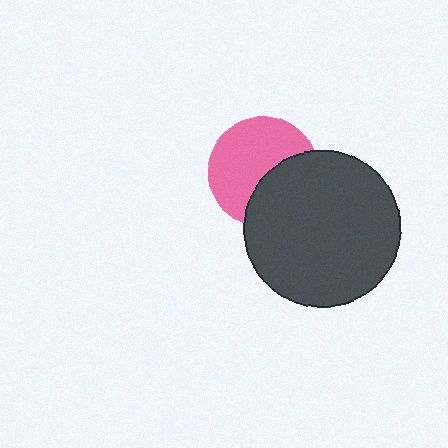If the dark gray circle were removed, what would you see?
You would see the complete pink circle.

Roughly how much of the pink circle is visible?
About half of it is visible (roughly 61%).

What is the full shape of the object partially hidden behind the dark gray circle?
The partially hidden object is a pink circle.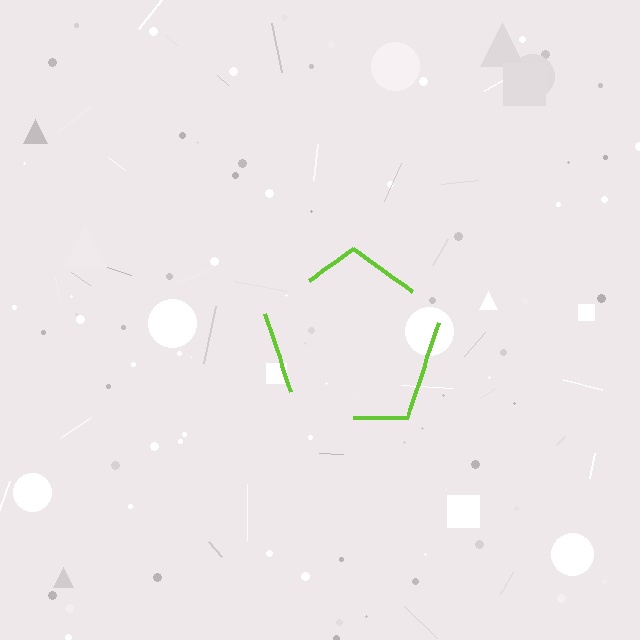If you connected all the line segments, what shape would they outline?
They would outline a pentagon.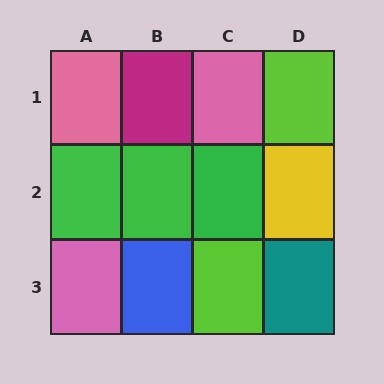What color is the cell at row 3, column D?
Teal.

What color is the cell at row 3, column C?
Lime.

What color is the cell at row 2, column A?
Green.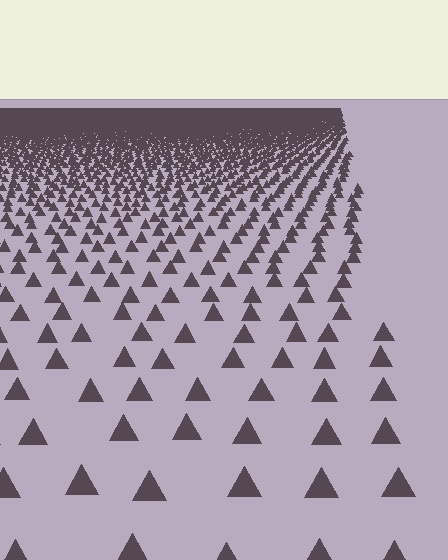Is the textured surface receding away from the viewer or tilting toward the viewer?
The surface is receding away from the viewer. Texture elements get smaller and denser toward the top.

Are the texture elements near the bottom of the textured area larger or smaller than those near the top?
Larger. Near the bottom, elements are closer to the viewer and appear at a bigger on-screen size.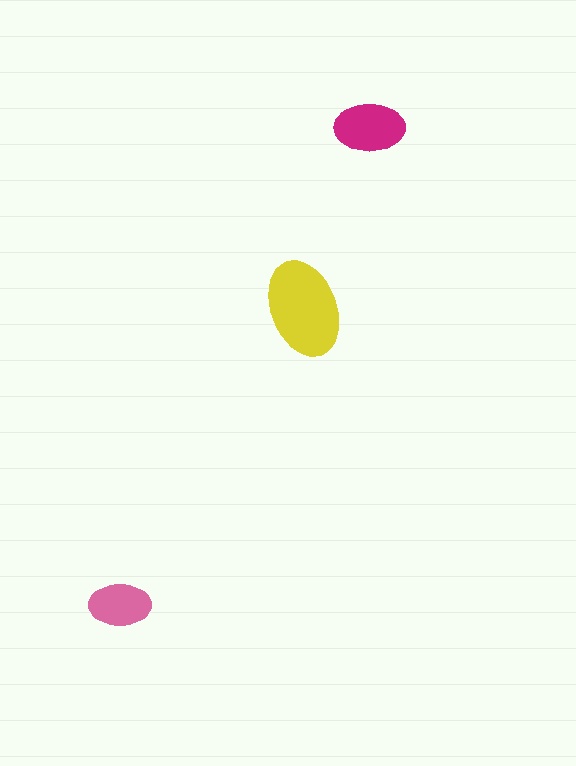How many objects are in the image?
There are 3 objects in the image.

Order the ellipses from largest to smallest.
the yellow one, the magenta one, the pink one.